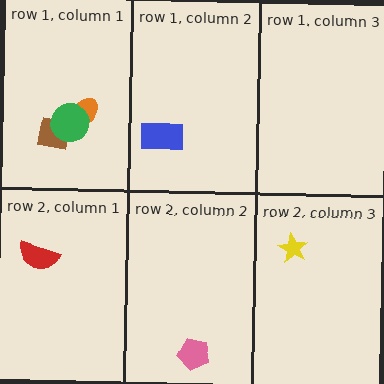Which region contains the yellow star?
The row 2, column 3 region.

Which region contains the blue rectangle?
The row 1, column 2 region.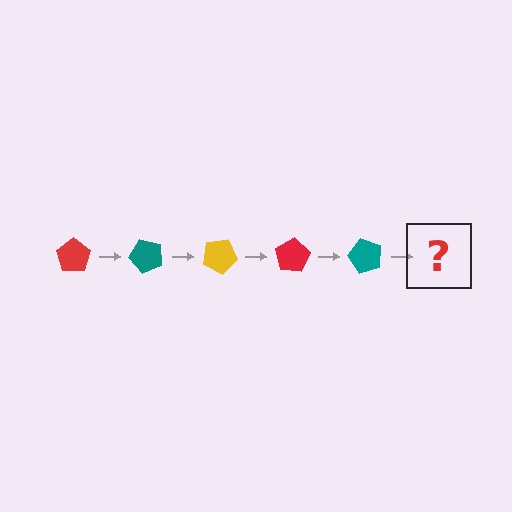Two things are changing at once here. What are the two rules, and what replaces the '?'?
The two rules are that it rotates 50 degrees each step and the color cycles through red, teal, and yellow. The '?' should be a yellow pentagon, rotated 250 degrees from the start.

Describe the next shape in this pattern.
It should be a yellow pentagon, rotated 250 degrees from the start.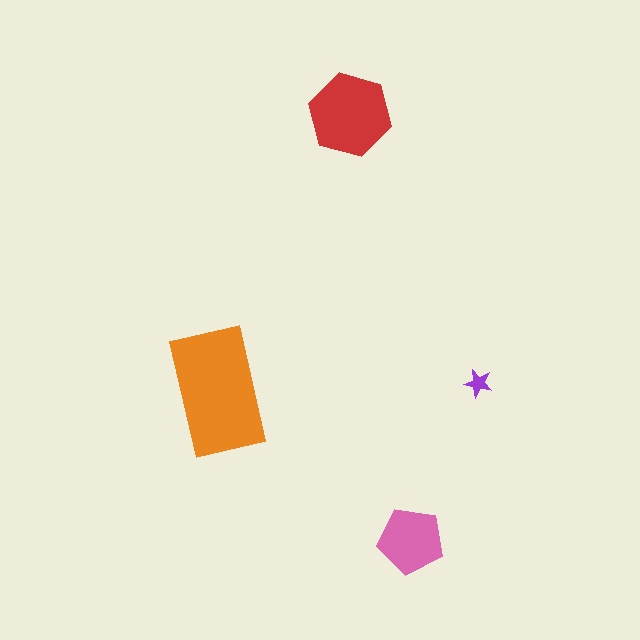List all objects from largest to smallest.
The orange rectangle, the red hexagon, the pink pentagon, the purple star.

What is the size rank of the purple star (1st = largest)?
4th.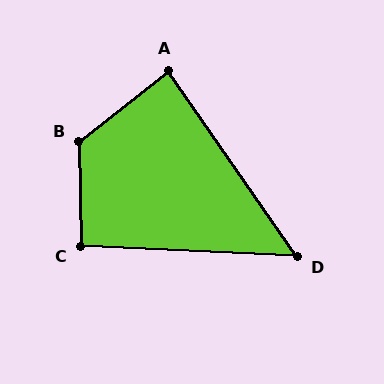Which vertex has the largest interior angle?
B, at approximately 127 degrees.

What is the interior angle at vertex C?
Approximately 94 degrees (approximately right).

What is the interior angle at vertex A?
Approximately 86 degrees (approximately right).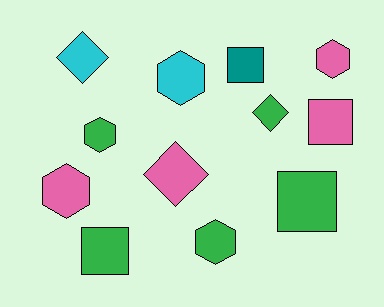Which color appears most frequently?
Green, with 5 objects.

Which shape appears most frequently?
Hexagon, with 5 objects.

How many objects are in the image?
There are 12 objects.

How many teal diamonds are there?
There are no teal diamonds.